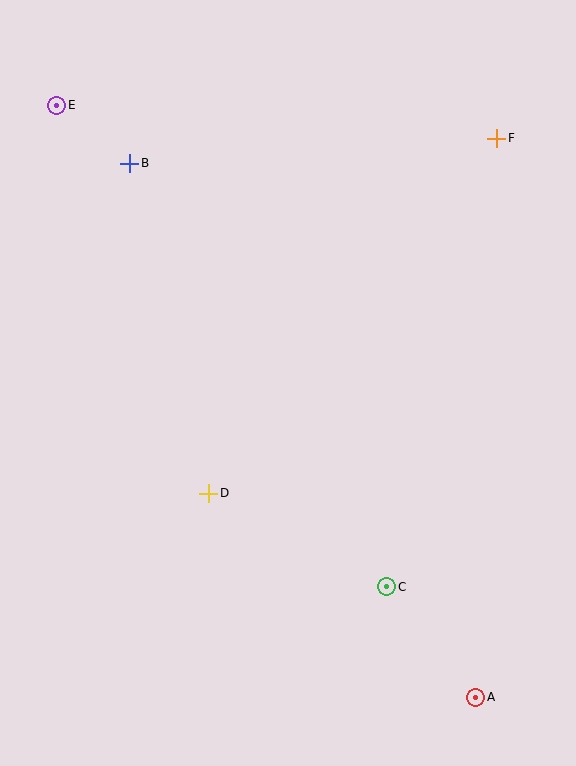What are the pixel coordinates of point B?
Point B is at (130, 163).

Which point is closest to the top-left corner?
Point E is closest to the top-left corner.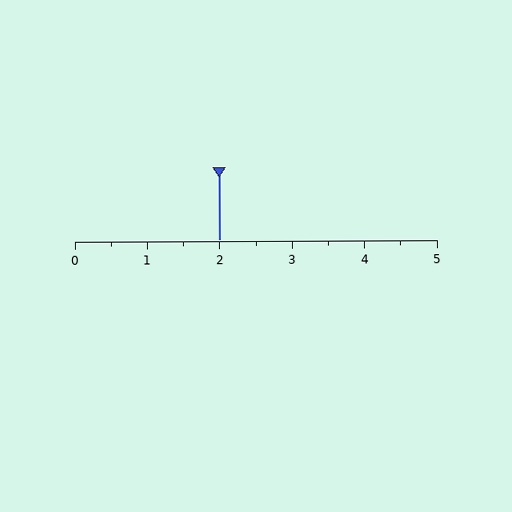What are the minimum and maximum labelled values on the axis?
The axis runs from 0 to 5.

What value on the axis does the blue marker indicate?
The marker indicates approximately 2.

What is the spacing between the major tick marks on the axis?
The major ticks are spaced 1 apart.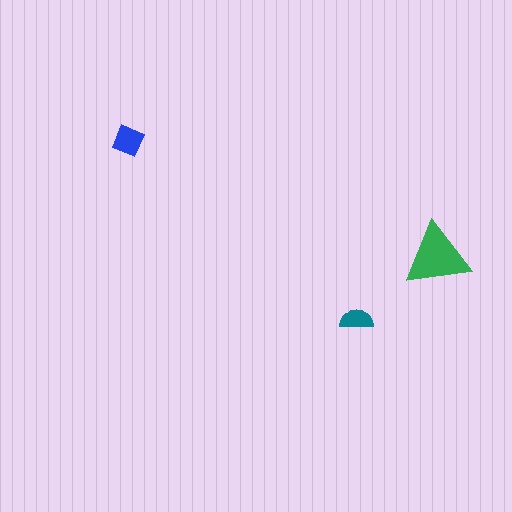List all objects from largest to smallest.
The green triangle, the blue diamond, the teal semicircle.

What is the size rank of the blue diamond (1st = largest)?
2nd.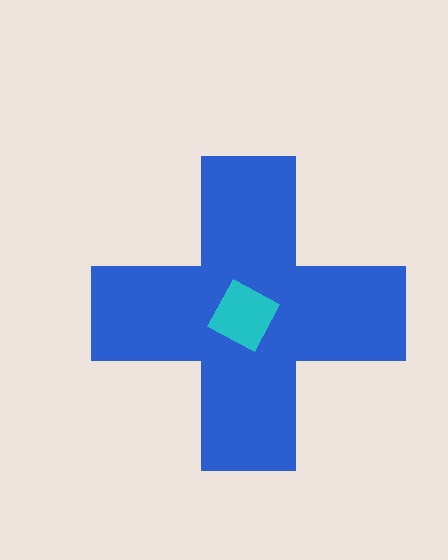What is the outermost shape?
The blue cross.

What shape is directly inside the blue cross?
The cyan square.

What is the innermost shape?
The cyan square.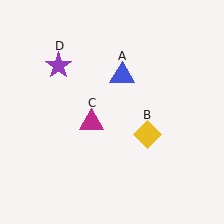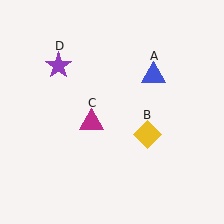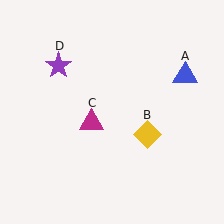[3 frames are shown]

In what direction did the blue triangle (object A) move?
The blue triangle (object A) moved right.